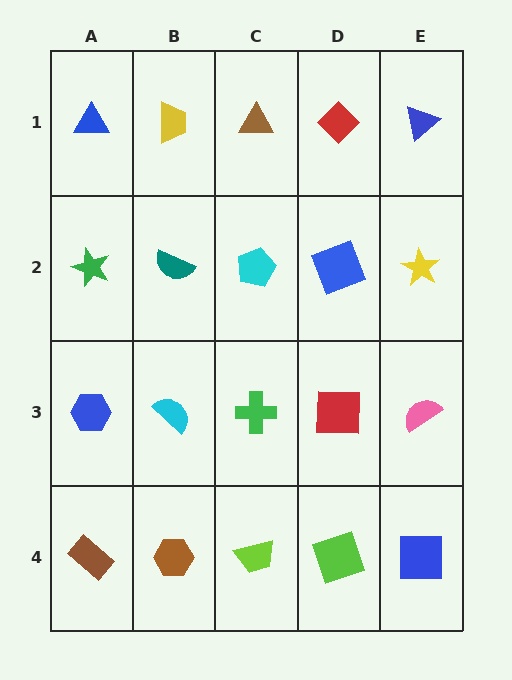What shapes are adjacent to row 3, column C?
A cyan pentagon (row 2, column C), a lime trapezoid (row 4, column C), a cyan semicircle (row 3, column B), a red square (row 3, column D).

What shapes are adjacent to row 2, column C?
A brown triangle (row 1, column C), a green cross (row 3, column C), a teal semicircle (row 2, column B), a blue square (row 2, column D).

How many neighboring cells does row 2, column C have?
4.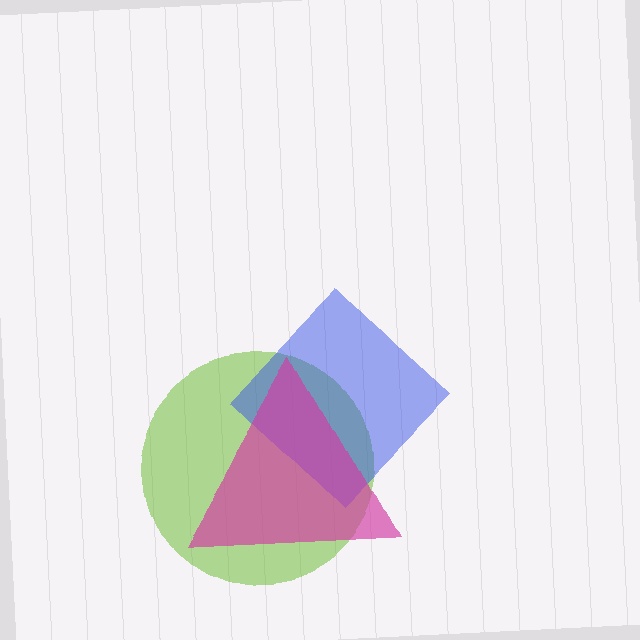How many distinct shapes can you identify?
There are 3 distinct shapes: a lime circle, a blue diamond, a magenta triangle.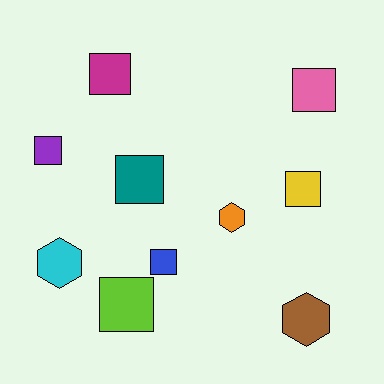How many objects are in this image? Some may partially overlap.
There are 10 objects.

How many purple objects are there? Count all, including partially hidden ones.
There is 1 purple object.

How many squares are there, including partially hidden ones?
There are 7 squares.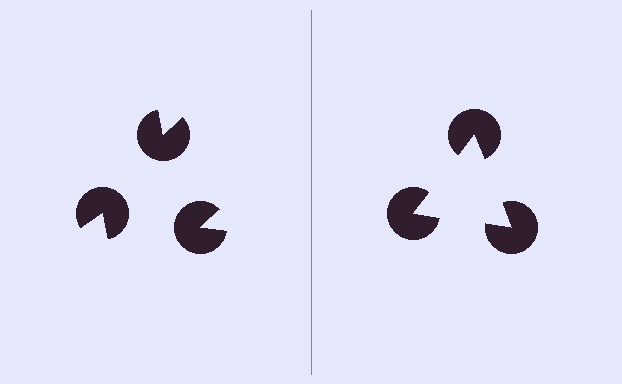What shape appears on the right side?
An illusory triangle.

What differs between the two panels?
The pac-man discs are positioned identically on both sides; only the wedge orientations differ. On the right they align to a triangle; on the left they are misaligned.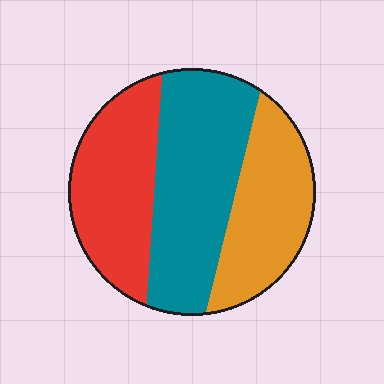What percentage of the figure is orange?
Orange takes up between a sixth and a third of the figure.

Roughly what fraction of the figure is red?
Red covers roughly 30% of the figure.